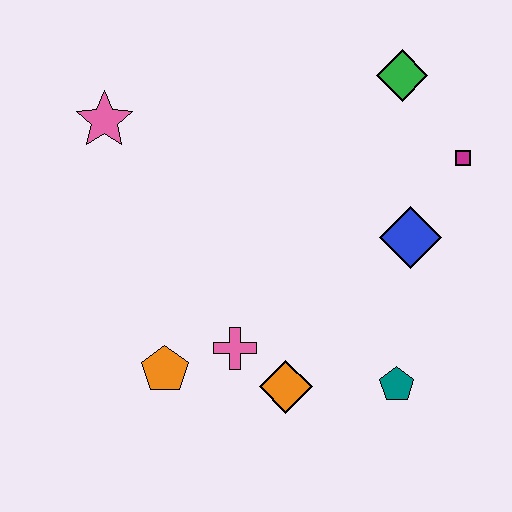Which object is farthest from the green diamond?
The orange pentagon is farthest from the green diamond.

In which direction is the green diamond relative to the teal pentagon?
The green diamond is above the teal pentagon.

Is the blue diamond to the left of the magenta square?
Yes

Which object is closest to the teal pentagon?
The orange diamond is closest to the teal pentagon.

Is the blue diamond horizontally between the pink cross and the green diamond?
No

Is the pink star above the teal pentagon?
Yes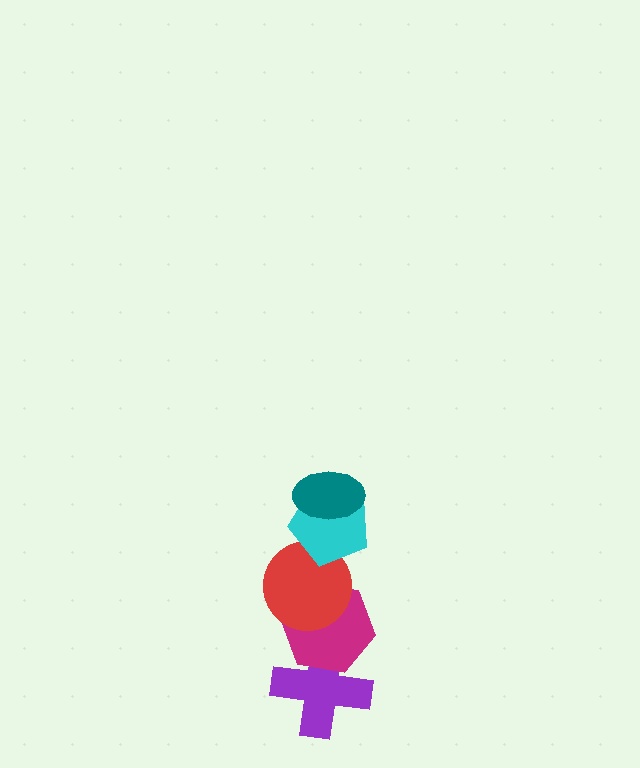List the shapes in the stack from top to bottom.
From top to bottom: the teal ellipse, the cyan pentagon, the red circle, the magenta hexagon, the purple cross.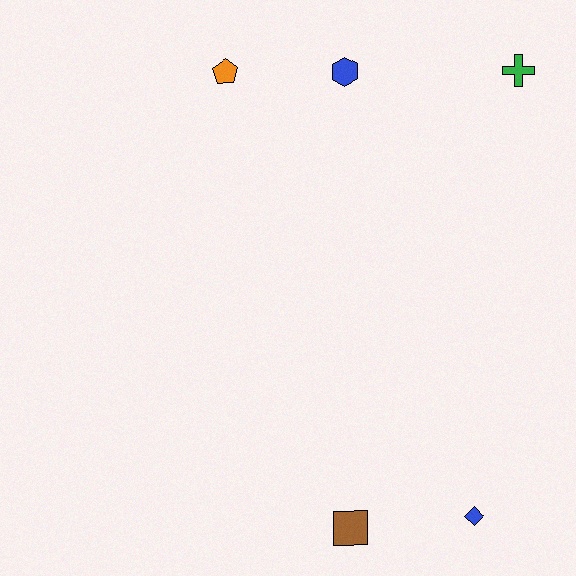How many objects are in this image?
There are 5 objects.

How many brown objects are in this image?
There is 1 brown object.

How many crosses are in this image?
There is 1 cross.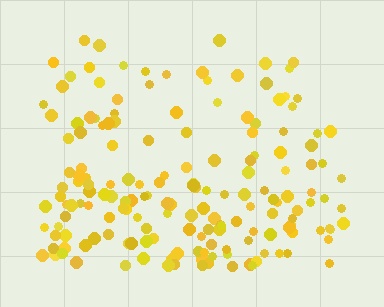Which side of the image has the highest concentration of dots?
The bottom.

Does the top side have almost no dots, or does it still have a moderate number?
Still a moderate number, just noticeably fewer than the bottom.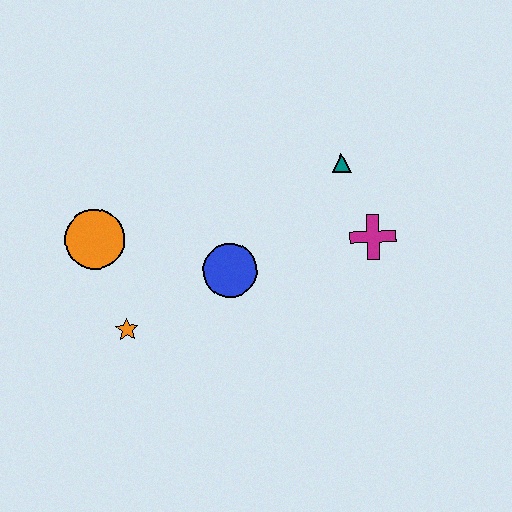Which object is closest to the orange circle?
The orange star is closest to the orange circle.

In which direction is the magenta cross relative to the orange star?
The magenta cross is to the right of the orange star.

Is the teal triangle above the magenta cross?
Yes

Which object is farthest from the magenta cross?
The orange circle is farthest from the magenta cross.